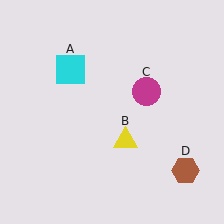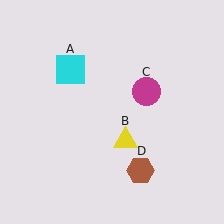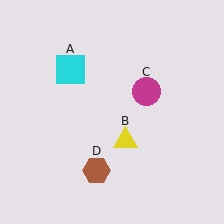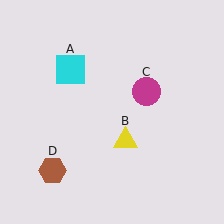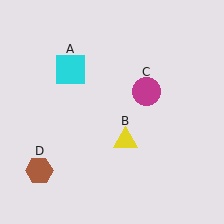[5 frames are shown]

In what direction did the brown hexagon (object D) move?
The brown hexagon (object D) moved left.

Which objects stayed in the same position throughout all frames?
Cyan square (object A) and yellow triangle (object B) and magenta circle (object C) remained stationary.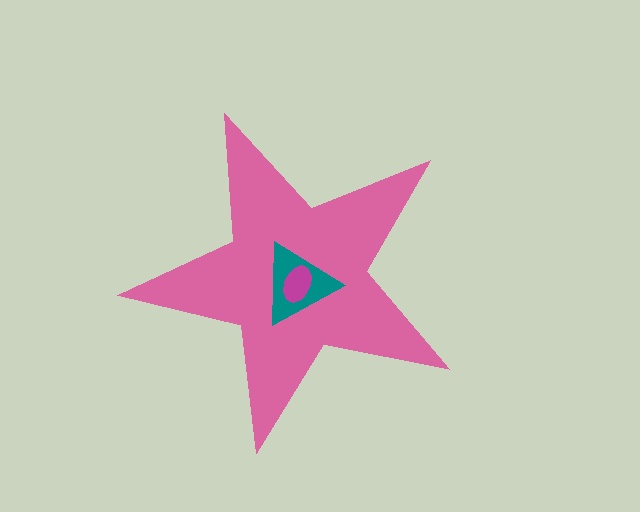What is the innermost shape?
The magenta ellipse.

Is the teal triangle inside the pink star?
Yes.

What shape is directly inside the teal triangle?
The magenta ellipse.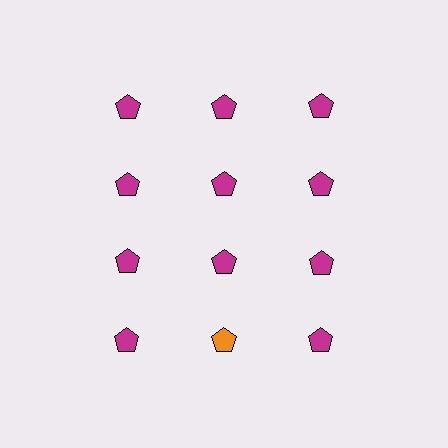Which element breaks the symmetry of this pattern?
The orange pentagon in the fourth row, second from left column breaks the symmetry. All other shapes are magenta pentagons.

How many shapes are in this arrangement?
There are 12 shapes arranged in a grid pattern.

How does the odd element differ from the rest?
It has a different color: orange instead of magenta.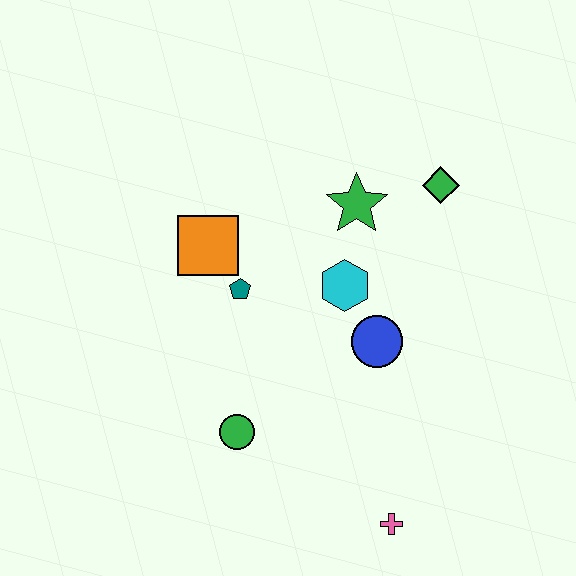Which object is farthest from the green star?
The pink cross is farthest from the green star.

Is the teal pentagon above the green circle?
Yes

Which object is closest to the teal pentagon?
The orange square is closest to the teal pentagon.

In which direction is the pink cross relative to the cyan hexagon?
The pink cross is below the cyan hexagon.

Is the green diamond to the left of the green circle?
No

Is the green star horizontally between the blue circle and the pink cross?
No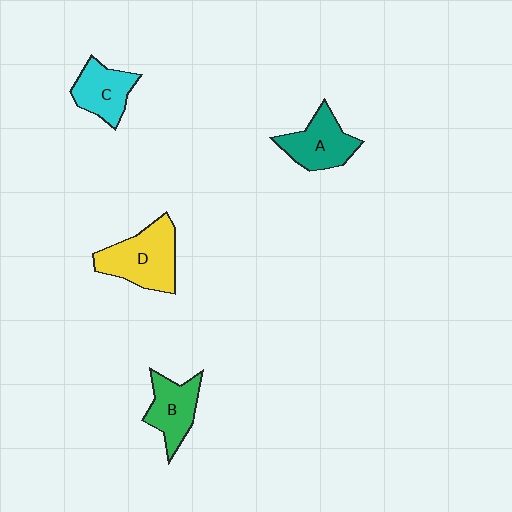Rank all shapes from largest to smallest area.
From largest to smallest: D (yellow), A (teal), B (green), C (cyan).